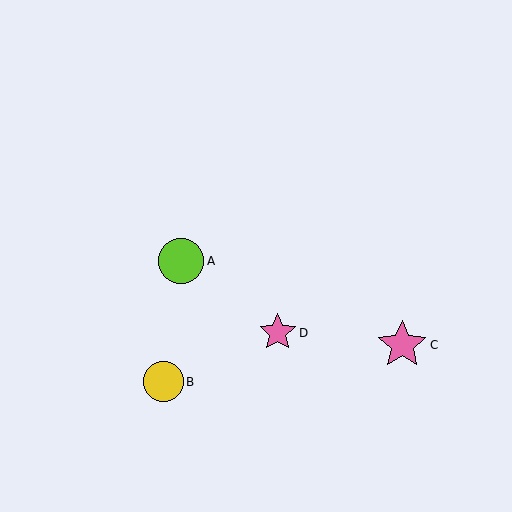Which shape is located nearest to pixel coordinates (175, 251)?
The lime circle (labeled A) at (181, 261) is nearest to that location.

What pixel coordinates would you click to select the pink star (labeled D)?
Click at (278, 333) to select the pink star D.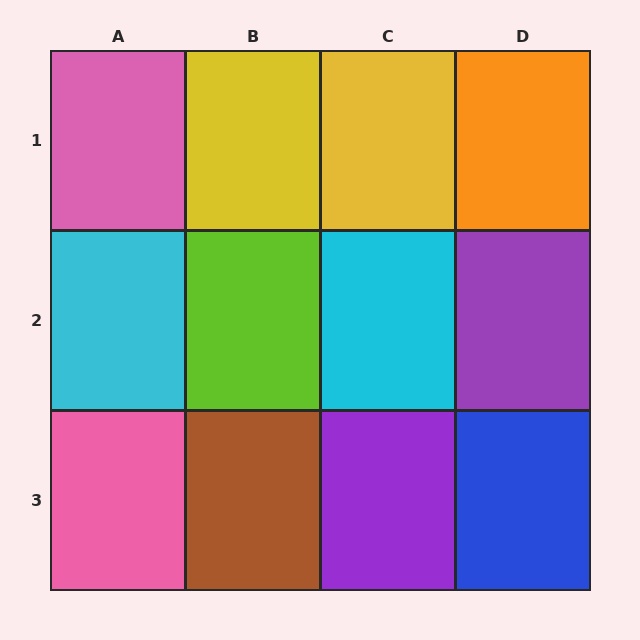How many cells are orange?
1 cell is orange.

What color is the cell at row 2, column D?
Purple.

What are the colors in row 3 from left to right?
Pink, brown, purple, blue.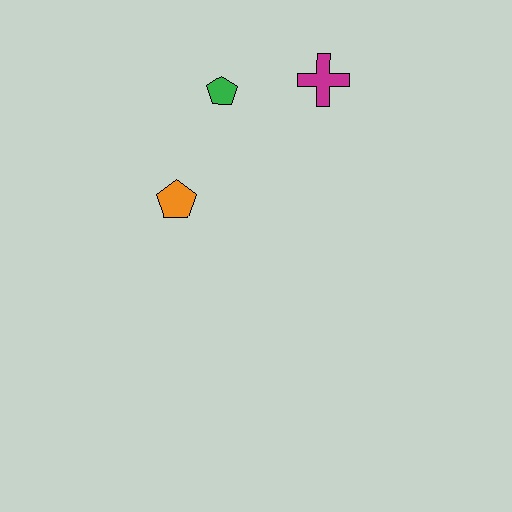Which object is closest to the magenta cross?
The green pentagon is closest to the magenta cross.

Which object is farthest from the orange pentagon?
The magenta cross is farthest from the orange pentagon.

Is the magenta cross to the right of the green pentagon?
Yes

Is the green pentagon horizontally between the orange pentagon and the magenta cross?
Yes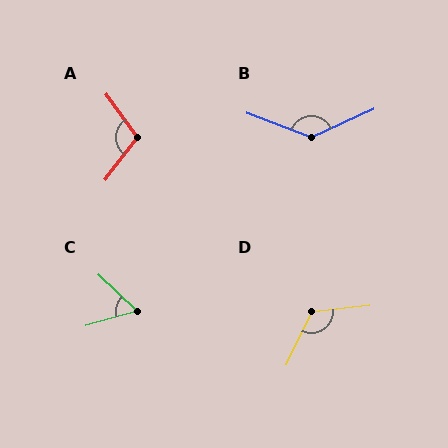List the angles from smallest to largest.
C (59°), A (107°), D (122°), B (135°).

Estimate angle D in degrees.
Approximately 122 degrees.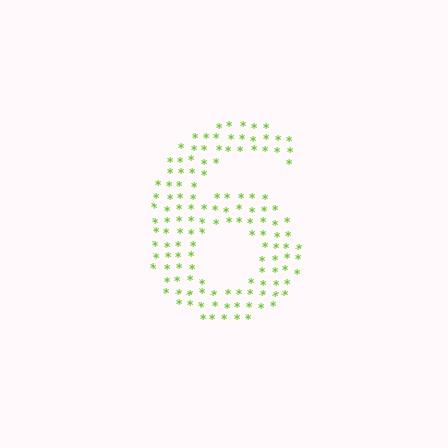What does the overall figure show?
The overall figure shows the digit 6.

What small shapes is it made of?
It is made of small asterisks.